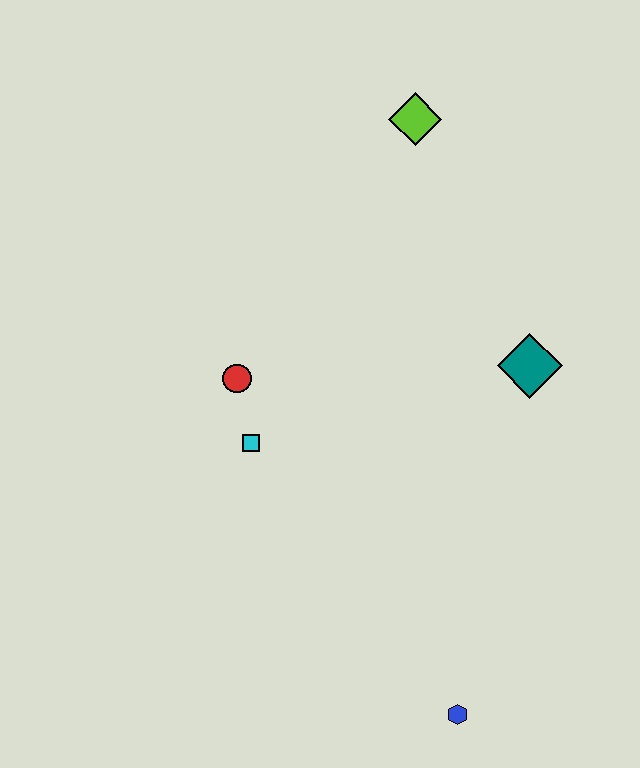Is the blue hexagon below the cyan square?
Yes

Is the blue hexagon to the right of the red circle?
Yes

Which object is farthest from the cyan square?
The lime diamond is farthest from the cyan square.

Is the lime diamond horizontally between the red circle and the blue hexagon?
Yes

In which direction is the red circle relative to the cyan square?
The red circle is above the cyan square.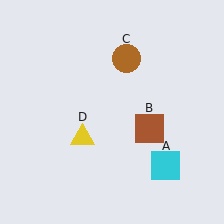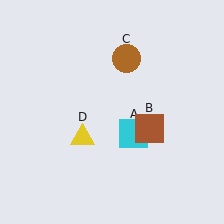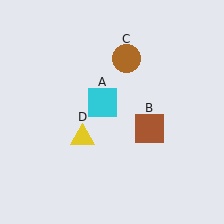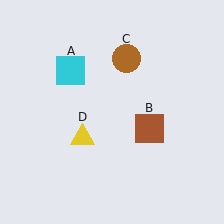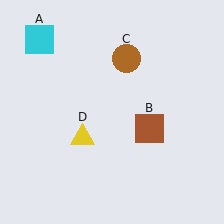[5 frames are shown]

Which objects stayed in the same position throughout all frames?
Brown square (object B) and brown circle (object C) and yellow triangle (object D) remained stationary.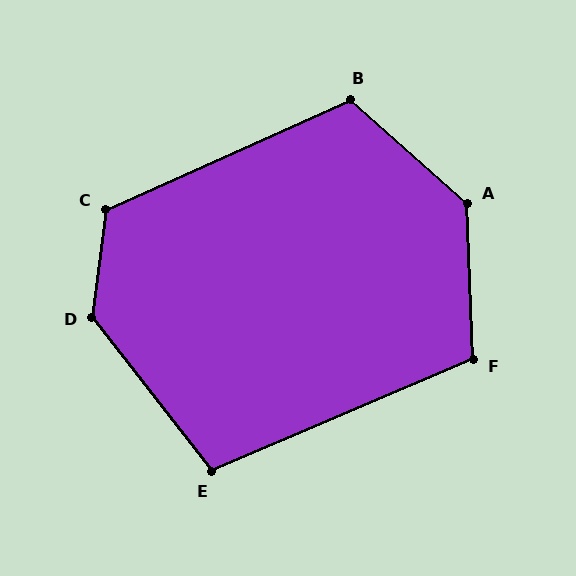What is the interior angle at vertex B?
Approximately 114 degrees (obtuse).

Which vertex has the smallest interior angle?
E, at approximately 105 degrees.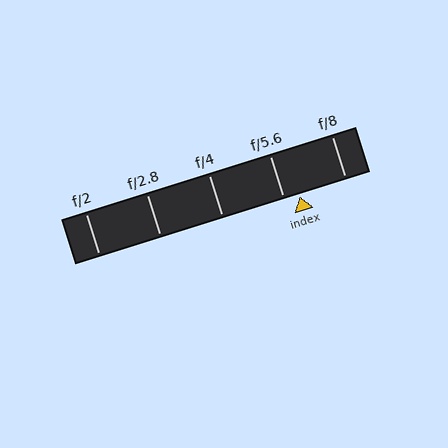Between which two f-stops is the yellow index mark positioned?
The index mark is between f/5.6 and f/8.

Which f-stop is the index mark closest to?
The index mark is closest to f/5.6.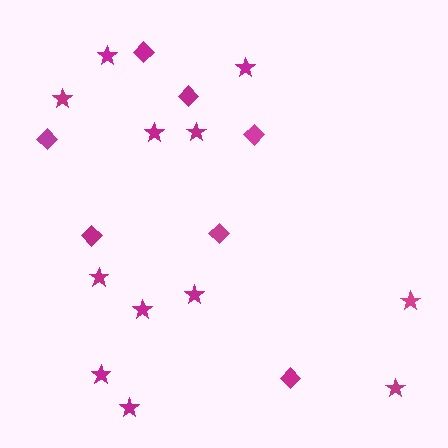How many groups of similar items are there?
There are 2 groups: one group of diamonds (7) and one group of stars (12).